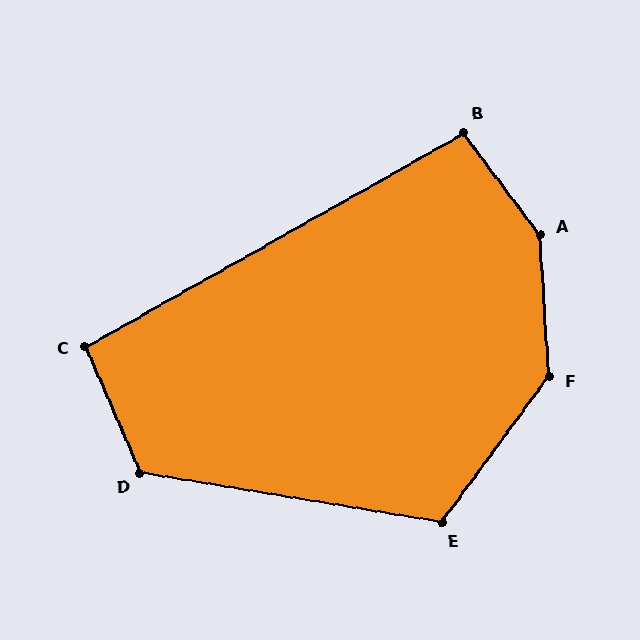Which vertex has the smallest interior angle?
C, at approximately 96 degrees.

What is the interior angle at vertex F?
Approximately 140 degrees (obtuse).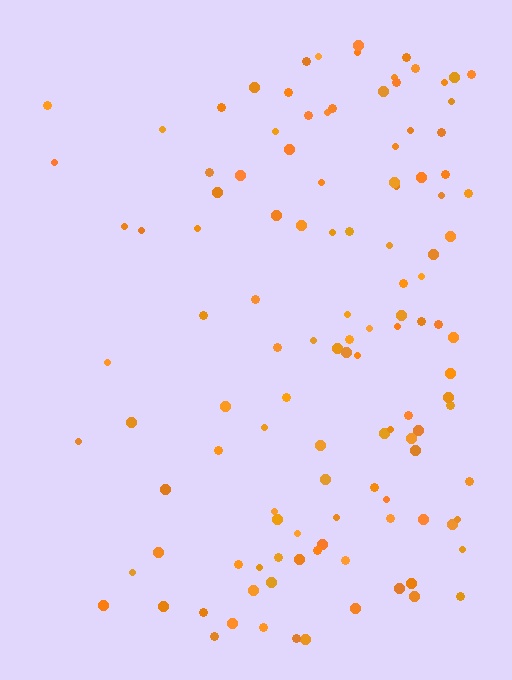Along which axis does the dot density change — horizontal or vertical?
Horizontal.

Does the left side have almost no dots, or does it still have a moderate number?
Still a moderate number, just noticeably fewer than the right.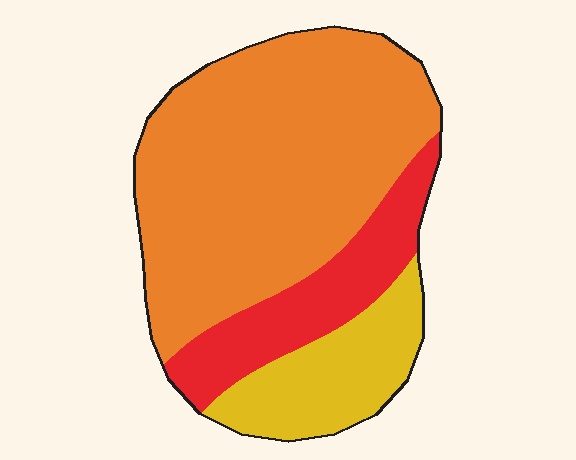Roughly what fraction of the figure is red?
Red covers roughly 20% of the figure.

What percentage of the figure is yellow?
Yellow covers about 20% of the figure.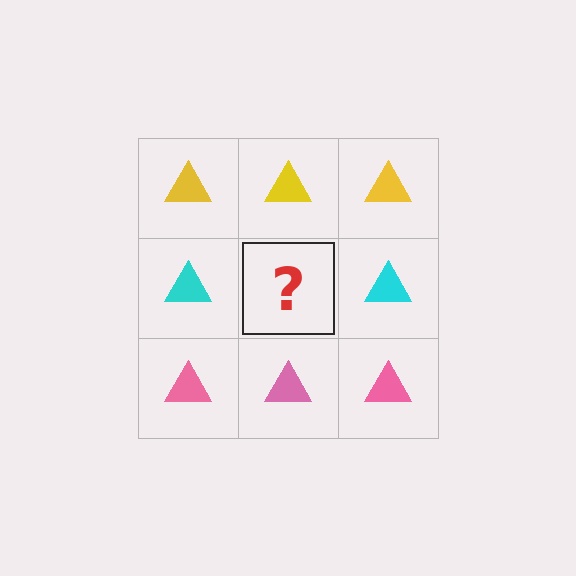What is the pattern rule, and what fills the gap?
The rule is that each row has a consistent color. The gap should be filled with a cyan triangle.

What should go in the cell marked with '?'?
The missing cell should contain a cyan triangle.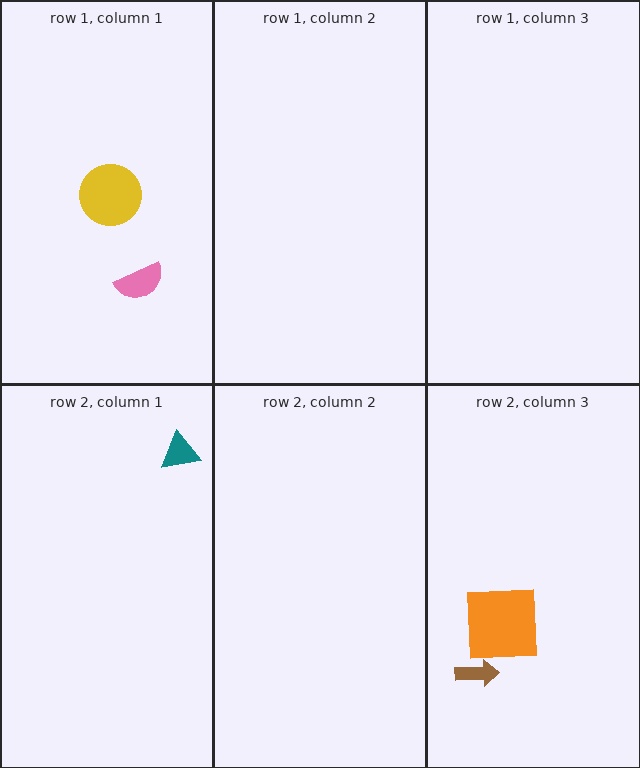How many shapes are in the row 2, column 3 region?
2.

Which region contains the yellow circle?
The row 1, column 1 region.